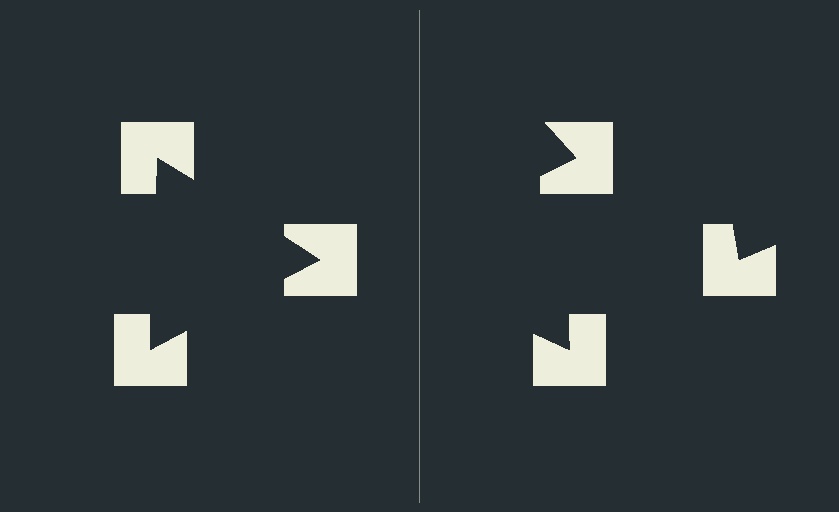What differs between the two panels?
The notched squares are positioned identically on both sides; only the wedge orientations differ. On the left they align to a triangle; on the right they are misaligned.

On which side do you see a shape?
An illusory triangle appears on the left side. On the right side the wedge cuts are rotated, so no coherent shape forms.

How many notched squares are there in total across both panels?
6 — 3 on each side.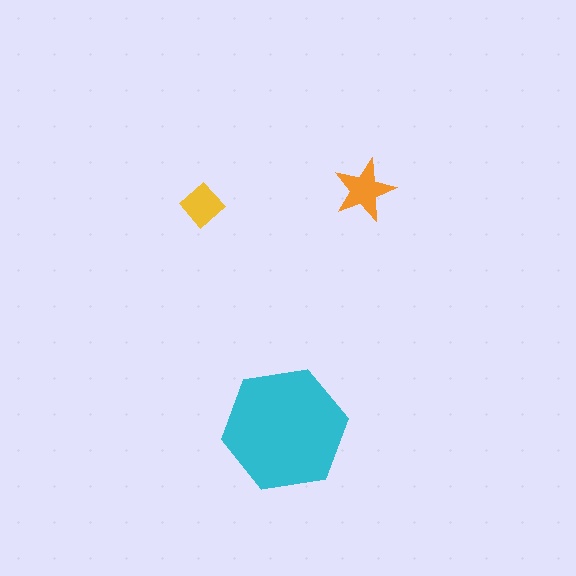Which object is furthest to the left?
The yellow diamond is leftmost.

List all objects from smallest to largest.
The yellow diamond, the orange star, the cyan hexagon.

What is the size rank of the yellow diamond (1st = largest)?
3rd.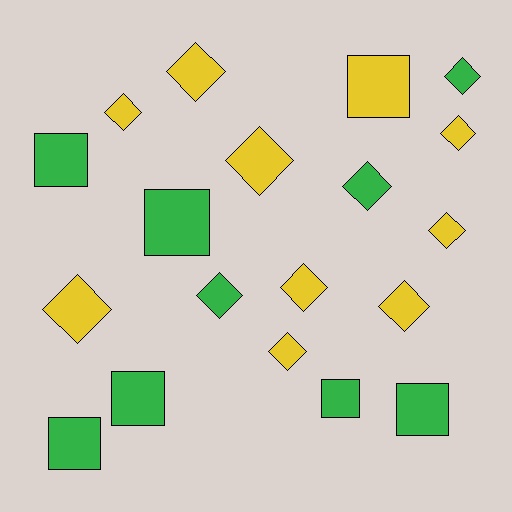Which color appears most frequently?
Yellow, with 10 objects.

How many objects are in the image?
There are 19 objects.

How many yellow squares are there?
There is 1 yellow square.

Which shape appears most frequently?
Diamond, with 12 objects.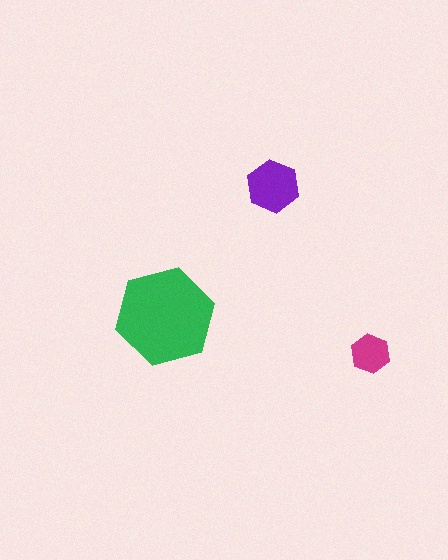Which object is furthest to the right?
The magenta hexagon is rightmost.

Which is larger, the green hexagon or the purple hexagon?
The green one.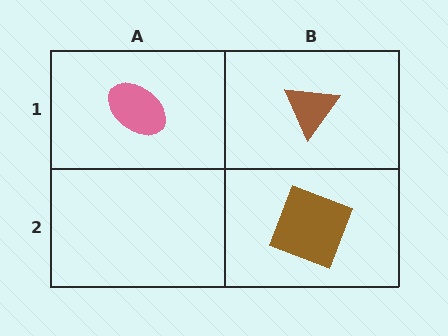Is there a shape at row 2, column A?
No, that cell is empty.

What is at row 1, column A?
A pink ellipse.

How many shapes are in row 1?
2 shapes.